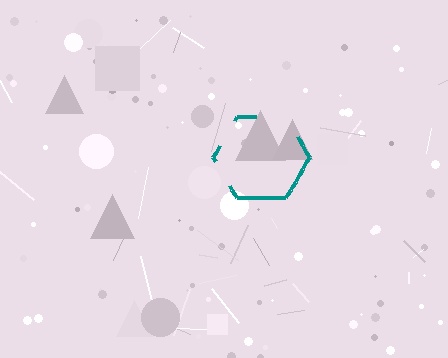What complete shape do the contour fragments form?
The contour fragments form a hexagon.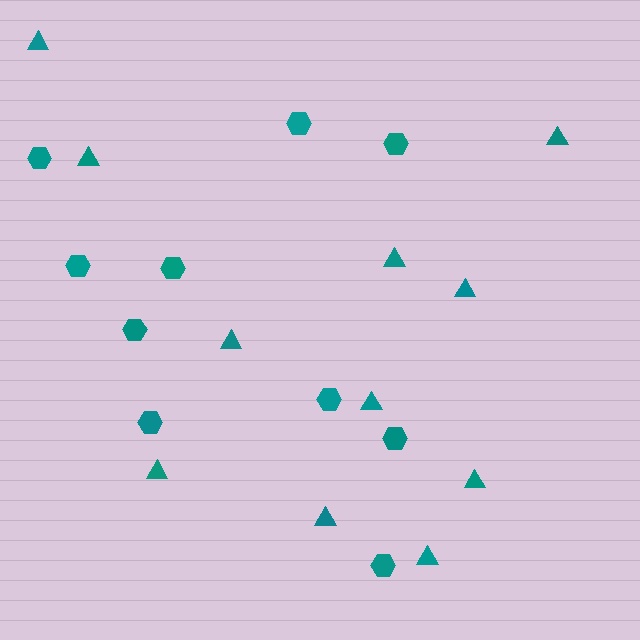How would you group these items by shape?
There are 2 groups: one group of hexagons (10) and one group of triangles (11).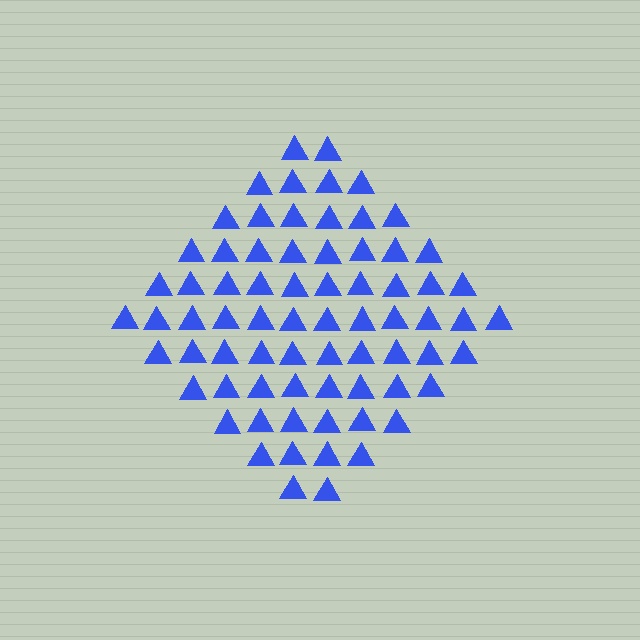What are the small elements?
The small elements are triangles.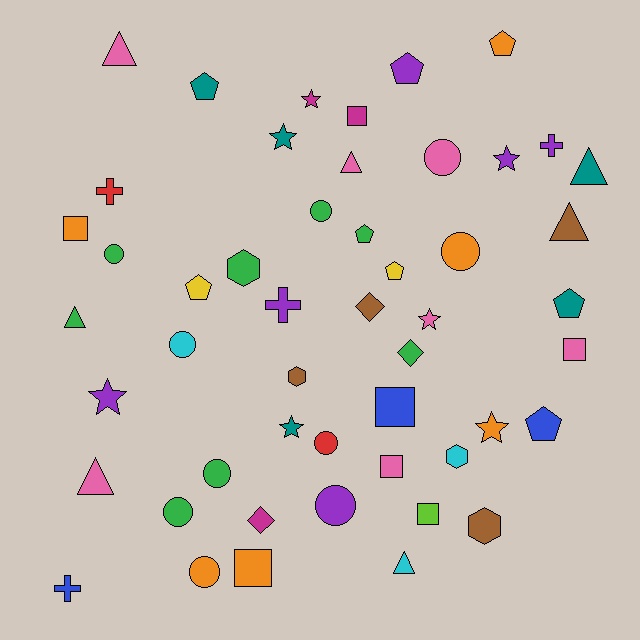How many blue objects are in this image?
There are 3 blue objects.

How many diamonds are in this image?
There are 3 diamonds.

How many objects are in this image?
There are 50 objects.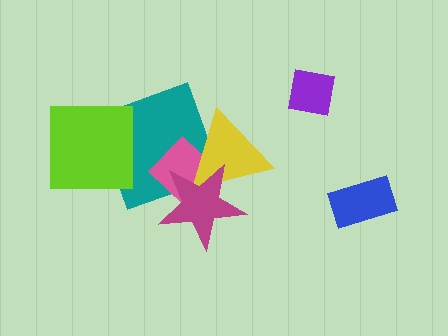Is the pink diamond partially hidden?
Yes, it is partially covered by another shape.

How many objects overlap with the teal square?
4 objects overlap with the teal square.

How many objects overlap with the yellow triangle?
3 objects overlap with the yellow triangle.